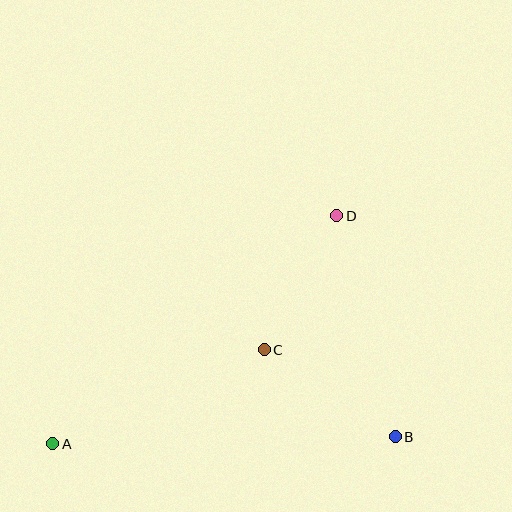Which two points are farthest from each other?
Points A and D are farthest from each other.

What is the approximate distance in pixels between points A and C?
The distance between A and C is approximately 231 pixels.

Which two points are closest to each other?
Points C and D are closest to each other.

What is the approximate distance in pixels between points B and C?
The distance between B and C is approximately 157 pixels.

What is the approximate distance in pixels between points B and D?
The distance between B and D is approximately 229 pixels.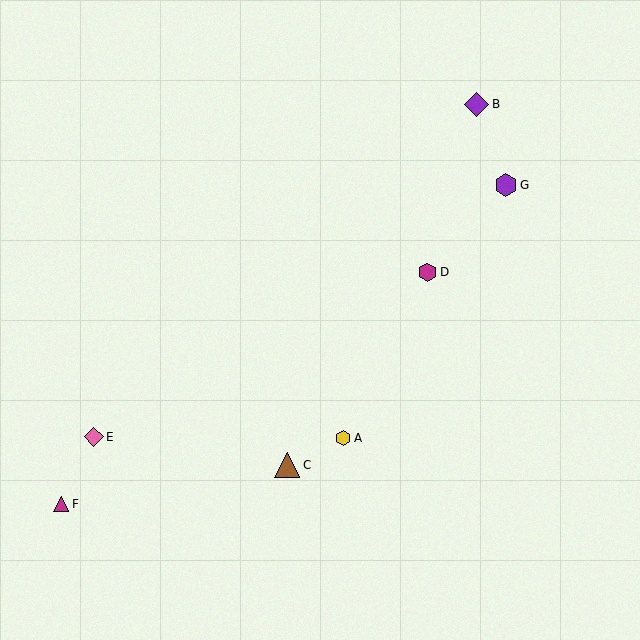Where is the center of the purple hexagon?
The center of the purple hexagon is at (506, 185).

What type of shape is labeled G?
Shape G is a purple hexagon.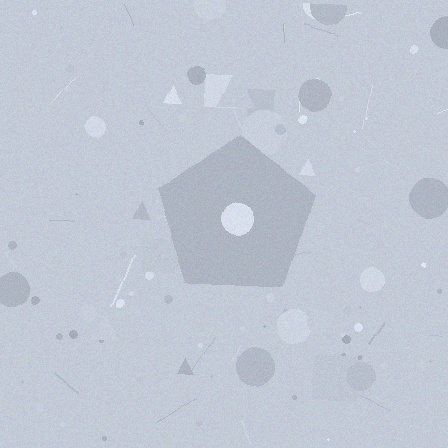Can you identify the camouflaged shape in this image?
The camouflaged shape is a pentagon.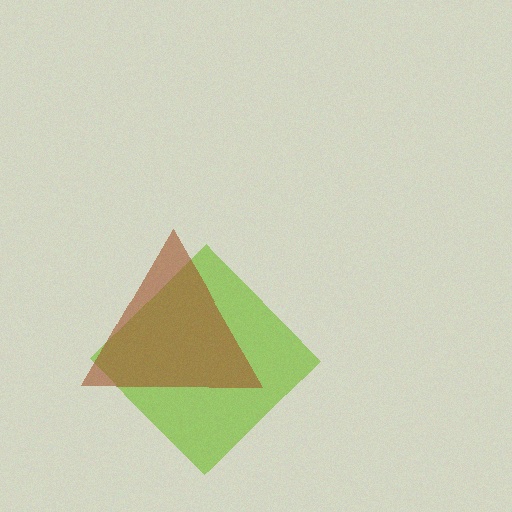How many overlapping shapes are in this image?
There are 2 overlapping shapes in the image.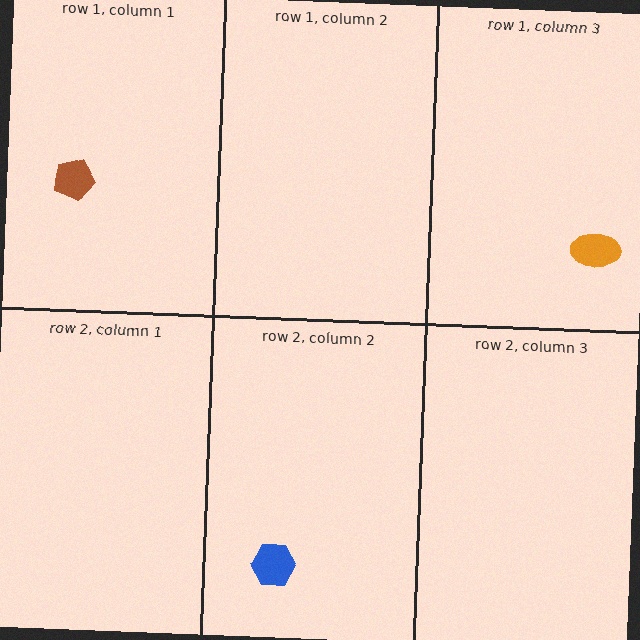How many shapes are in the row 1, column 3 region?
1.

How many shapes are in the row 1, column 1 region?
1.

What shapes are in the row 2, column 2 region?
The blue hexagon.